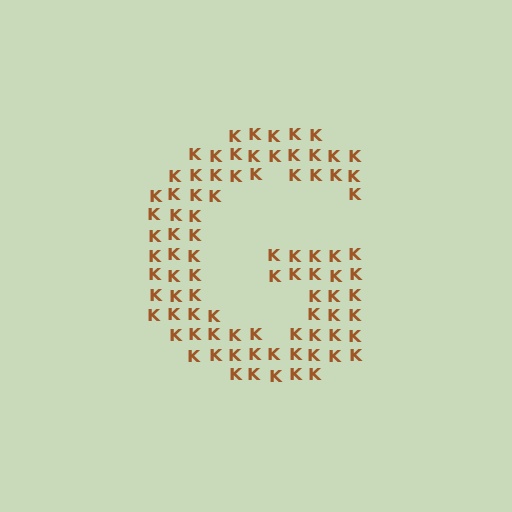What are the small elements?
The small elements are letter K's.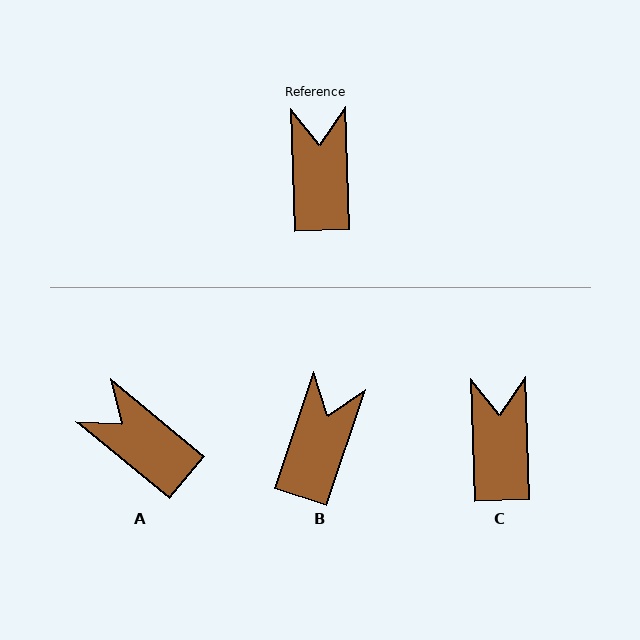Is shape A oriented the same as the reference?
No, it is off by about 49 degrees.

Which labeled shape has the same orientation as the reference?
C.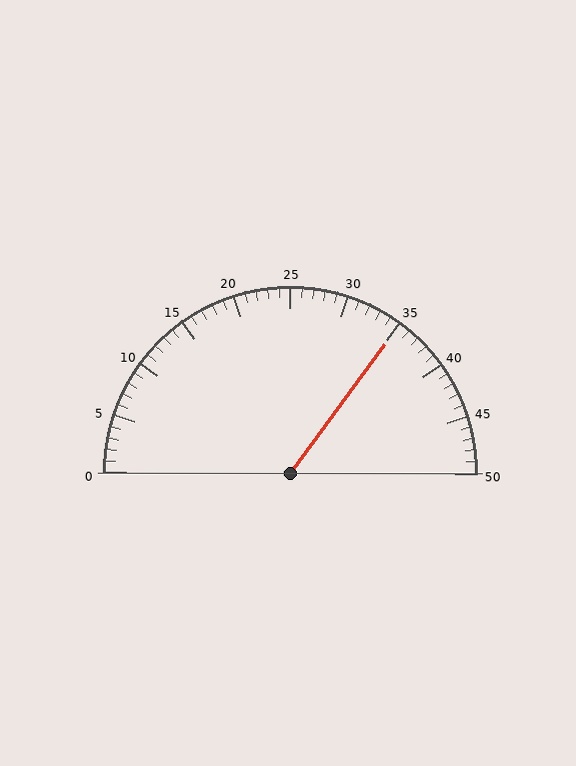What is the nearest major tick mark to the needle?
The nearest major tick mark is 35.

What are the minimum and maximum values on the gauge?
The gauge ranges from 0 to 50.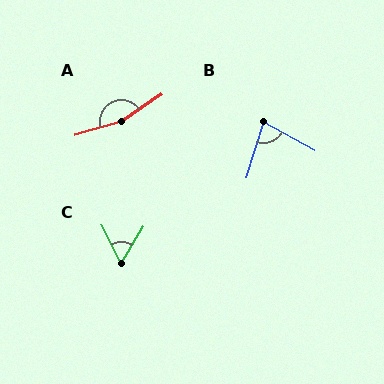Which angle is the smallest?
C, at approximately 57 degrees.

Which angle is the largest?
A, at approximately 161 degrees.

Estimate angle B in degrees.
Approximately 79 degrees.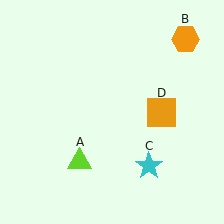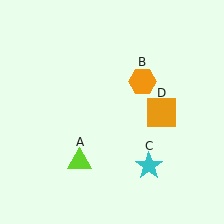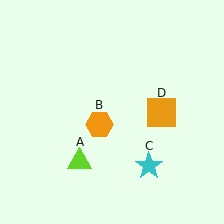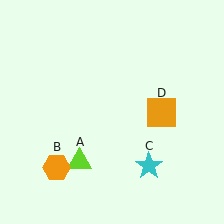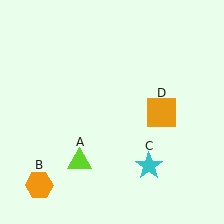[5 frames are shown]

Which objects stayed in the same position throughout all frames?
Lime triangle (object A) and cyan star (object C) and orange square (object D) remained stationary.